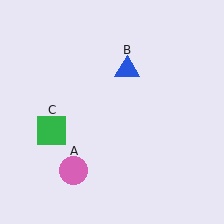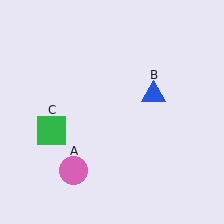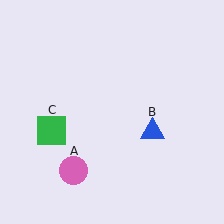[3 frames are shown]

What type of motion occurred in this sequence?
The blue triangle (object B) rotated clockwise around the center of the scene.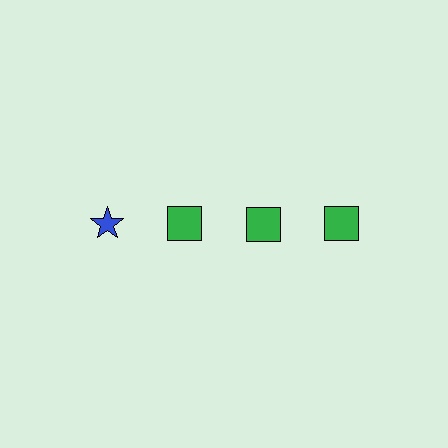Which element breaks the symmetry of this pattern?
The blue star in the top row, leftmost column breaks the symmetry. All other shapes are green squares.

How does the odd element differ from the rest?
It differs in both color (blue instead of green) and shape (star instead of square).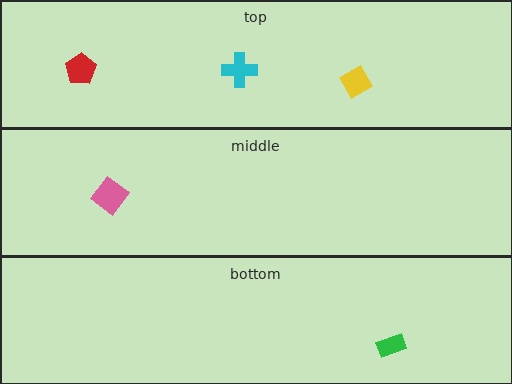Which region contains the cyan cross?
The top region.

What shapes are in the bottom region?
The green rectangle.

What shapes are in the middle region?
The pink diamond.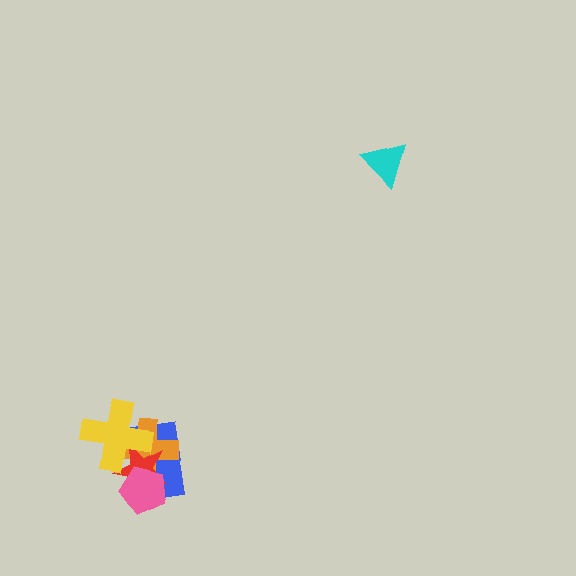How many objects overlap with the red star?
4 objects overlap with the red star.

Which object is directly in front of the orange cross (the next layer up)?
The red star is directly in front of the orange cross.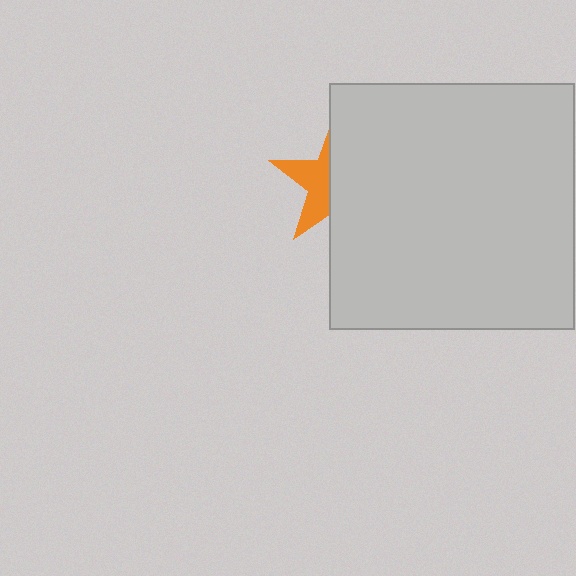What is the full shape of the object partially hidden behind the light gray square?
The partially hidden object is an orange star.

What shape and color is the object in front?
The object in front is a light gray square.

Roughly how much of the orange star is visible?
A small part of it is visible (roughly 41%).